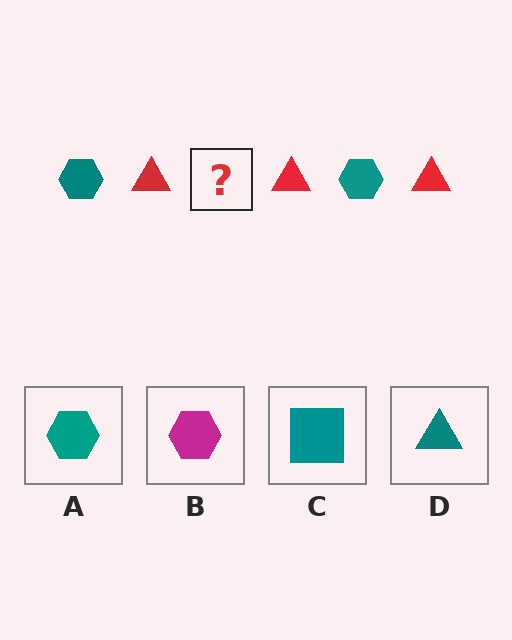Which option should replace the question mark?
Option A.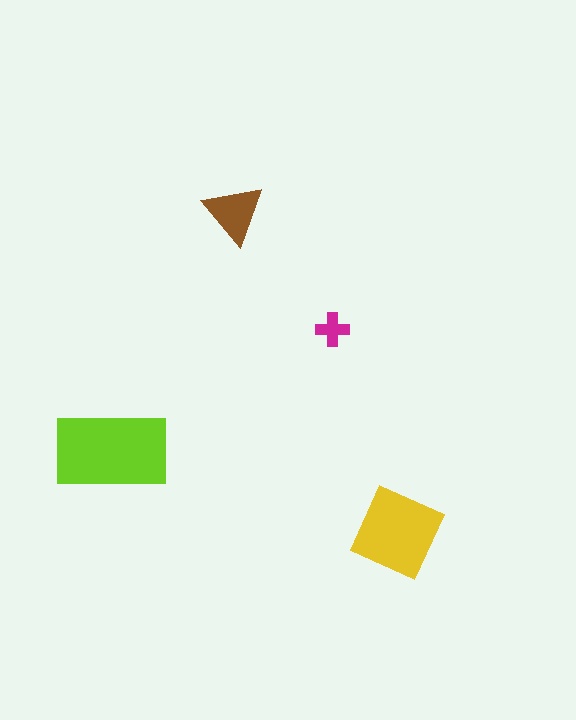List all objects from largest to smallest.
The lime rectangle, the yellow diamond, the brown triangle, the magenta cross.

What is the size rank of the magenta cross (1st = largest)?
4th.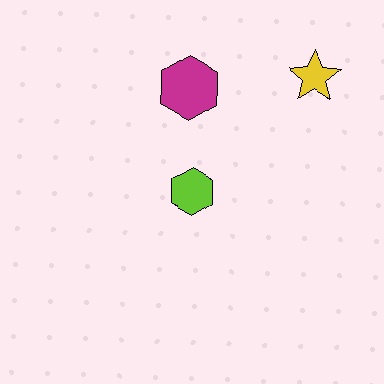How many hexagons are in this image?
There are 2 hexagons.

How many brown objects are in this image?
There are no brown objects.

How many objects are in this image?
There are 3 objects.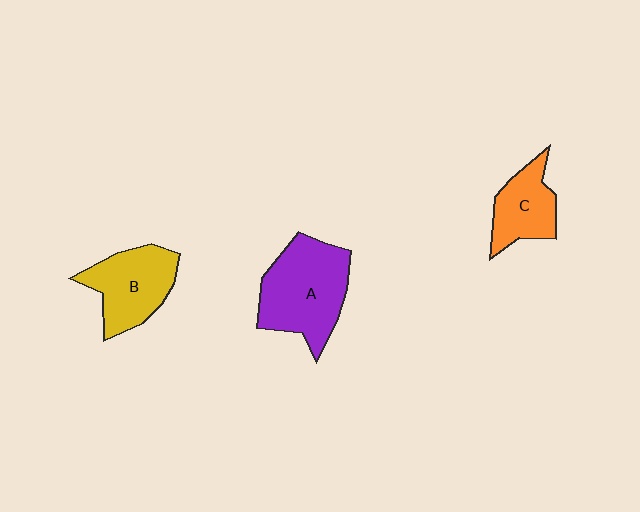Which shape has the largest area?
Shape A (purple).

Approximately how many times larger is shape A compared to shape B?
Approximately 1.3 times.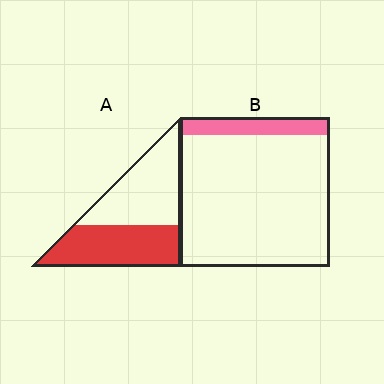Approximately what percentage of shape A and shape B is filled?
A is approximately 50% and B is approximately 10%.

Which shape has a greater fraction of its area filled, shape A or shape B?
Shape A.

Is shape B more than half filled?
No.